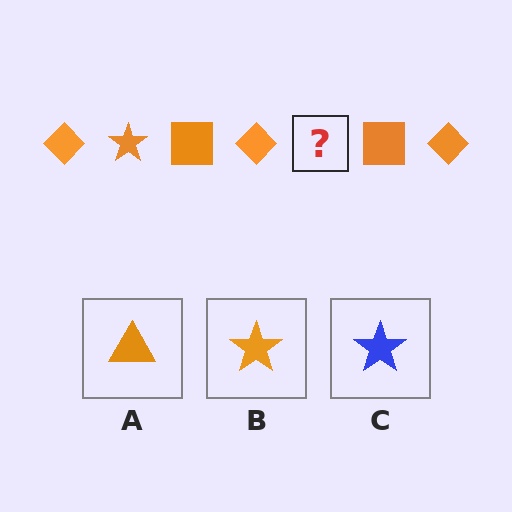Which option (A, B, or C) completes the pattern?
B.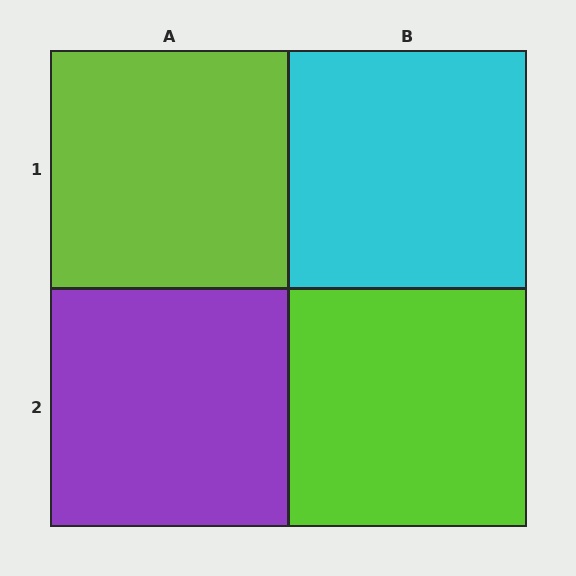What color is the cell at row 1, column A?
Lime.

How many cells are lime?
2 cells are lime.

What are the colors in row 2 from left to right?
Purple, lime.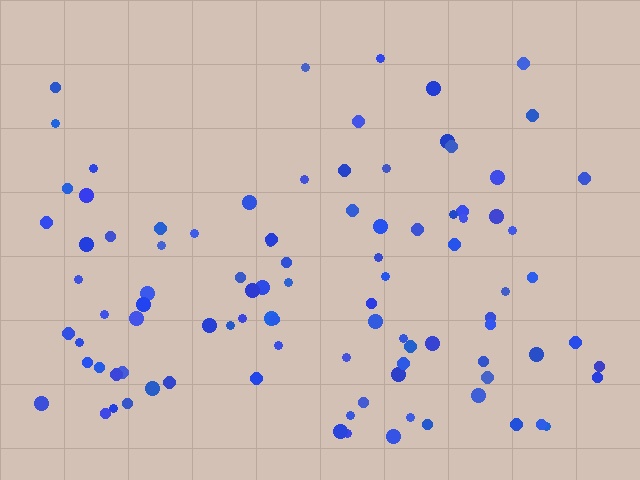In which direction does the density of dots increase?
From top to bottom, with the bottom side densest.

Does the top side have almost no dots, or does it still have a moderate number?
Still a moderate number, just noticeably fewer than the bottom.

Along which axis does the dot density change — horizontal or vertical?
Vertical.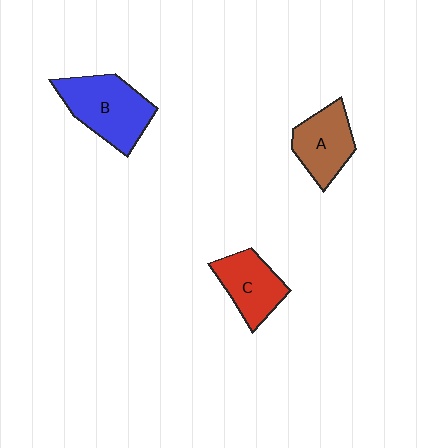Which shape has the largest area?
Shape B (blue).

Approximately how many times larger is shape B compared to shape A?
Approximately 1.4 times.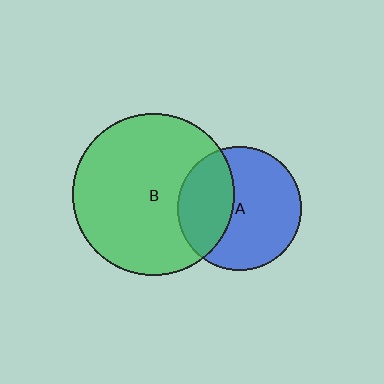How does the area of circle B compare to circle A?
Approximately 1.7 times.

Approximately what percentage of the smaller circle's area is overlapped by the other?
Approximately 35%.